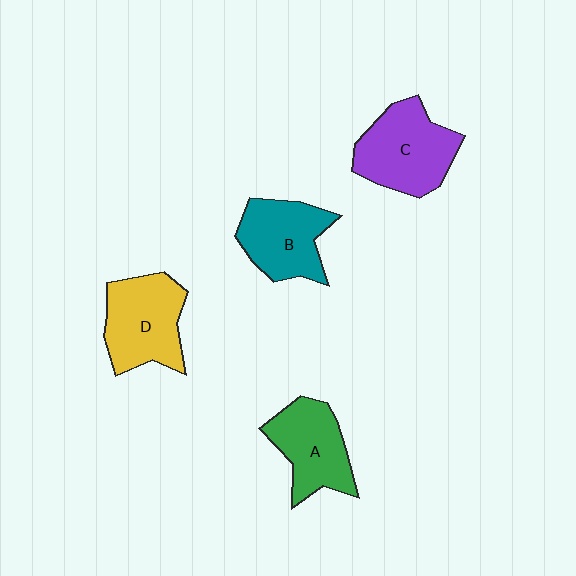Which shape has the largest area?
Shape C (purple).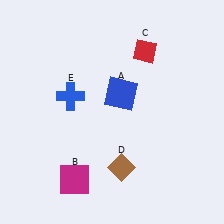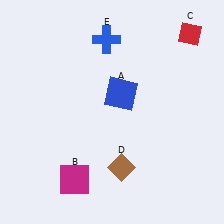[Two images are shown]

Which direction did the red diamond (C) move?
The red diamond (C) moved right.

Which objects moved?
The objects that moved are: the red diamond (C), the blue cross (E).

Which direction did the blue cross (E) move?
The blue cross (E) moved up.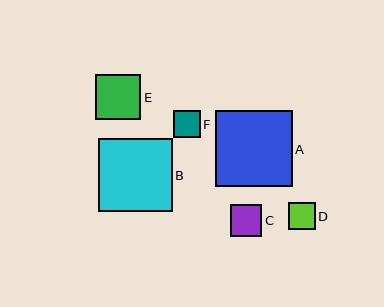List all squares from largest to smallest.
From largest to smallest: A, B, E, C, F, D.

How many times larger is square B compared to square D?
Square B is approximately 2.7 times the size of square D.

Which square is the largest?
Square A is the largest with a size of approximately 77 pixels.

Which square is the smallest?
Square D is the smallest with a size of approximately 27 pixels.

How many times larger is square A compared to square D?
Square A is approximately 2.9 times the size of square D.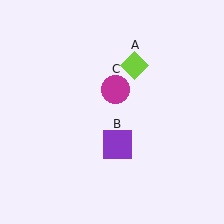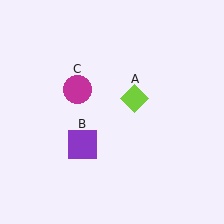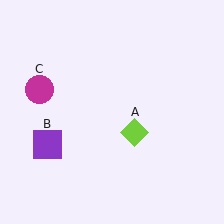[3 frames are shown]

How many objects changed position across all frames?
3 objects changed position: lime diamond (object A), purple square (object B), magenta circle (object C).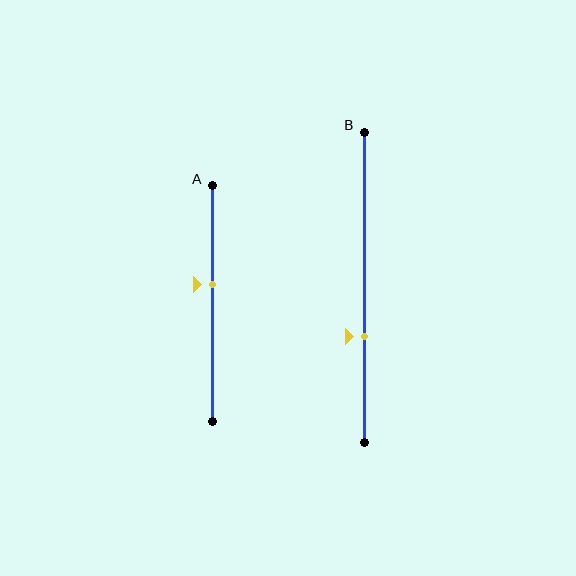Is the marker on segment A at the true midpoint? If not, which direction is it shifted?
No, the marker on segment A is shifted upward by about 8% of the segment length.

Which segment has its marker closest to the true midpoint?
Segment A has its marker closest to the true midpoint.